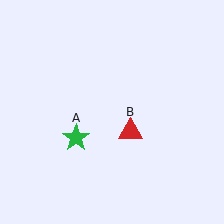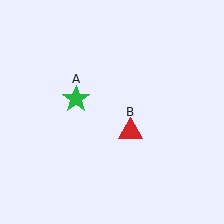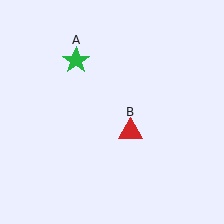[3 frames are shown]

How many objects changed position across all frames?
1 object changed position: green star (object A).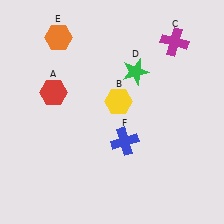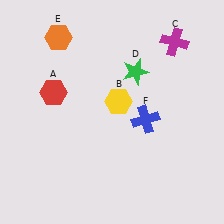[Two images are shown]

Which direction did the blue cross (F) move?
The blue cross (F) moved up.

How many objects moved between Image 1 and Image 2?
1 object moved between the two images.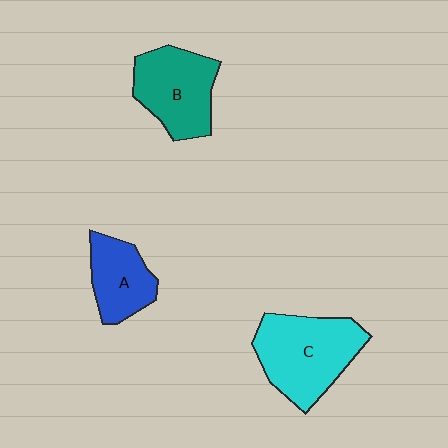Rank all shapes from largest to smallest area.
From largest to smallest: C (cyan), B (teal), A (blue).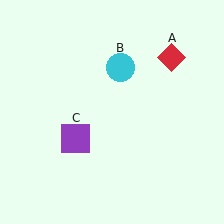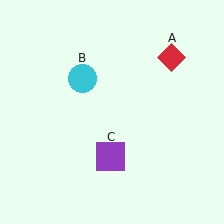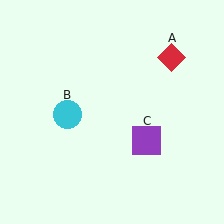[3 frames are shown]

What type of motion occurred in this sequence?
The cyan circle (object B), purple square (object C) rotated counterclockwise around the center of the scene.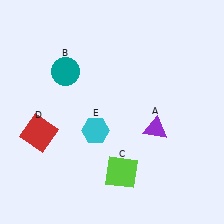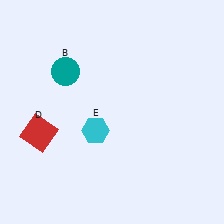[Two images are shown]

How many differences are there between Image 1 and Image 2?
There are 2 differences between the two images.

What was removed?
The lime square (C), the purple triangle (A) were removed in Image 2.